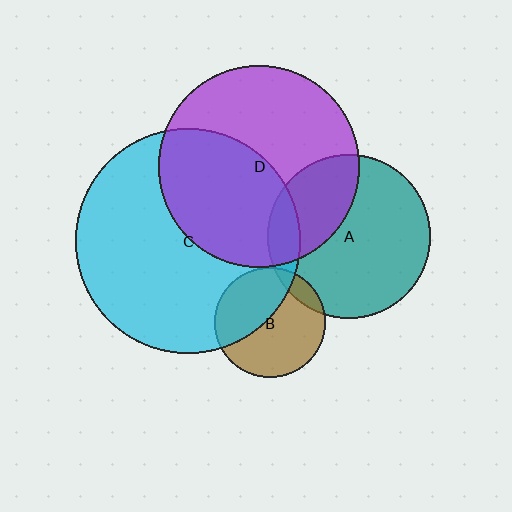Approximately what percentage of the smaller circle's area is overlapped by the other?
Approximately 45%.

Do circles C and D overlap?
Yes.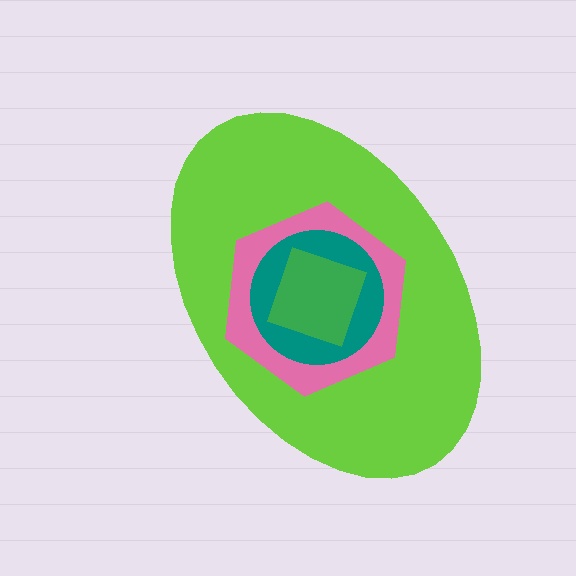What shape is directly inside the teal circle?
The green diamond.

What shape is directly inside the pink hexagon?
The teal circle.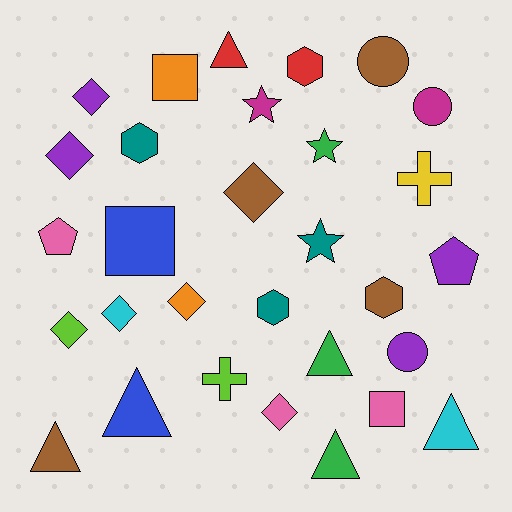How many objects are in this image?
There are 30 objects.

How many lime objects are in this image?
There are 2 lime objects.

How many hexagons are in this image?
There are 4 hexagons.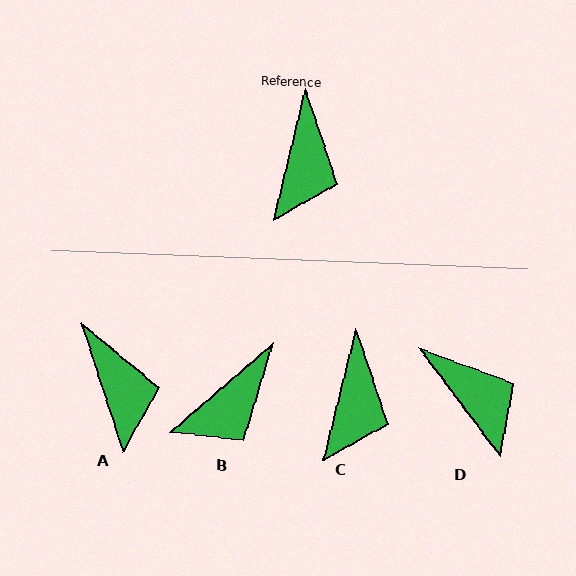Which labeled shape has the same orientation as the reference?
C.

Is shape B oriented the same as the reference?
No, it is off by about 36 degrees.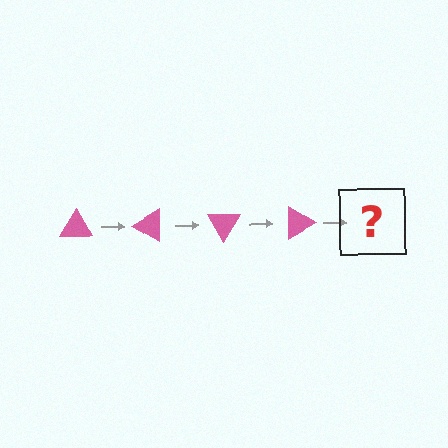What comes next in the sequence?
The next element should be a pink triangle rotated 120 degrees.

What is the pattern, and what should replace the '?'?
The pattern is that the triangle rotates 30 degrees each step. The '?' should be a pink triangle rotated 120 degrees.